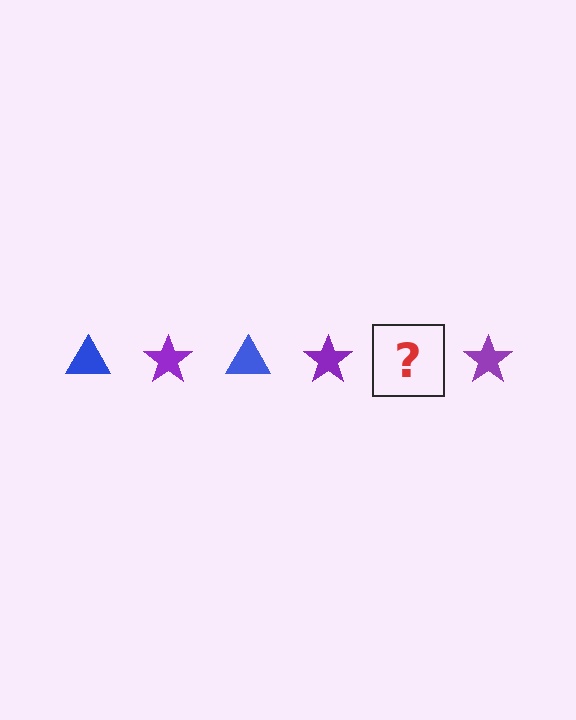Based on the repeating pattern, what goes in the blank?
The blank should be a blue triangle.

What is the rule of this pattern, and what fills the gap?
The rule is that the pattern alternates between blue triangle and purple star. The gap should be filled with a blue triangle.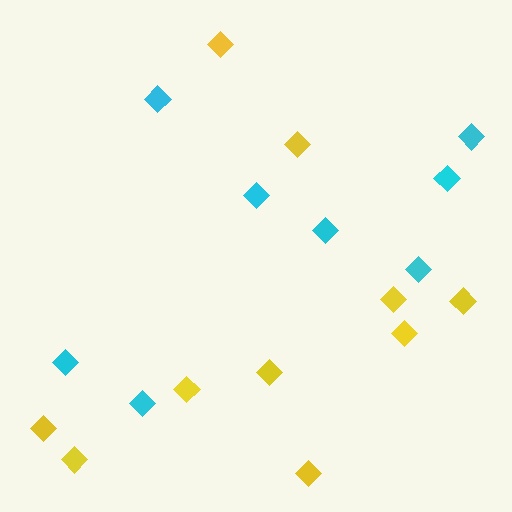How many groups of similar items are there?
There are 2 groups: one group of yellow diamonds (10) and one group of cyan diamonds (8).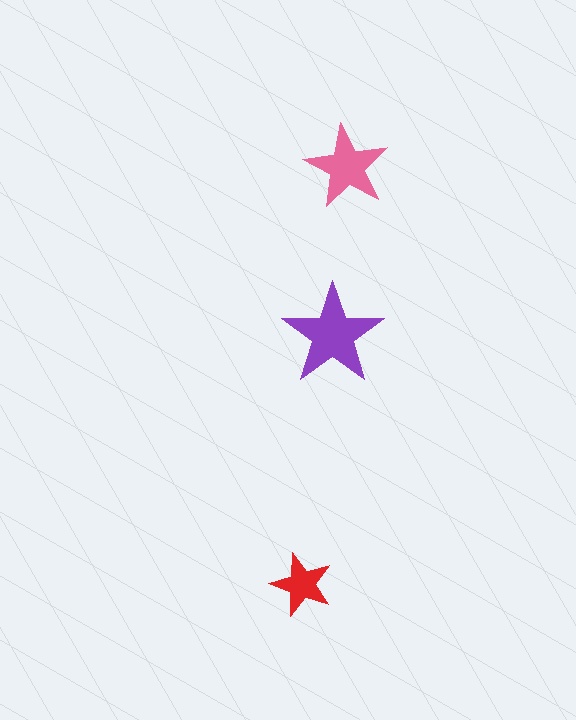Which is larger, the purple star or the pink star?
The purple one.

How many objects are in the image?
There are 3 objects in the image.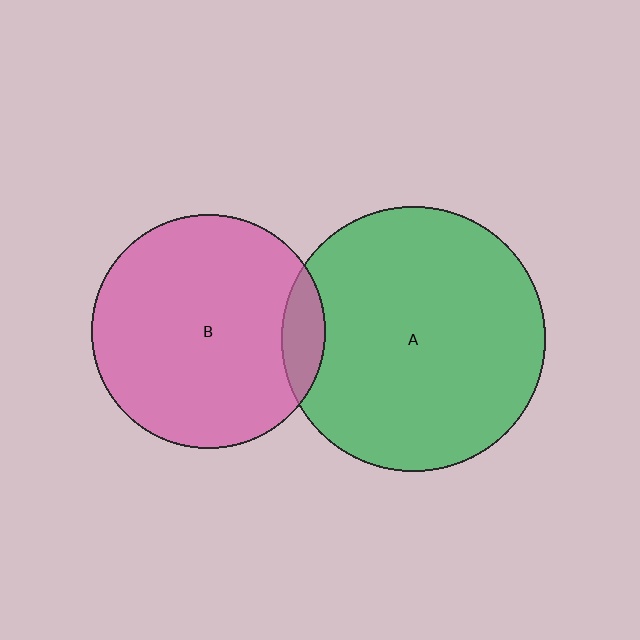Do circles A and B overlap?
Yes.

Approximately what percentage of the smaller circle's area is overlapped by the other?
Approximately 10%.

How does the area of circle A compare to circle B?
Approximately 1.3 times.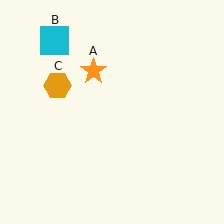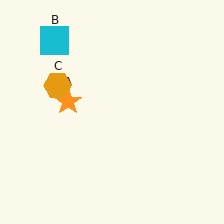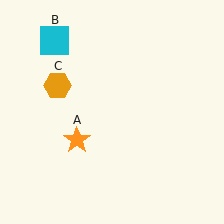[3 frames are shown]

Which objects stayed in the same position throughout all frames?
Cyan square (object B) and orange hexagon (object C) remained stationary.